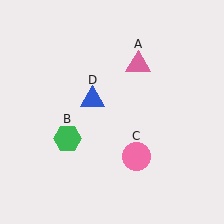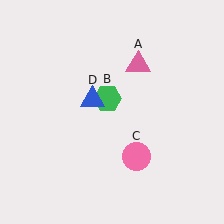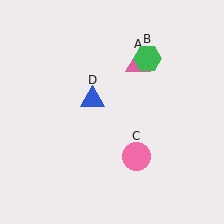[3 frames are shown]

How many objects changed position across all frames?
1 object changed position: green hexagon (object B).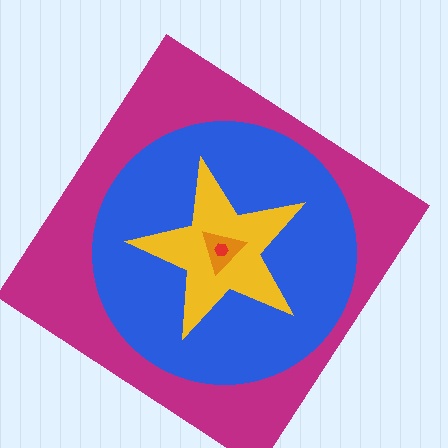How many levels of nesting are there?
5.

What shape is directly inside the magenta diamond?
The blue circle.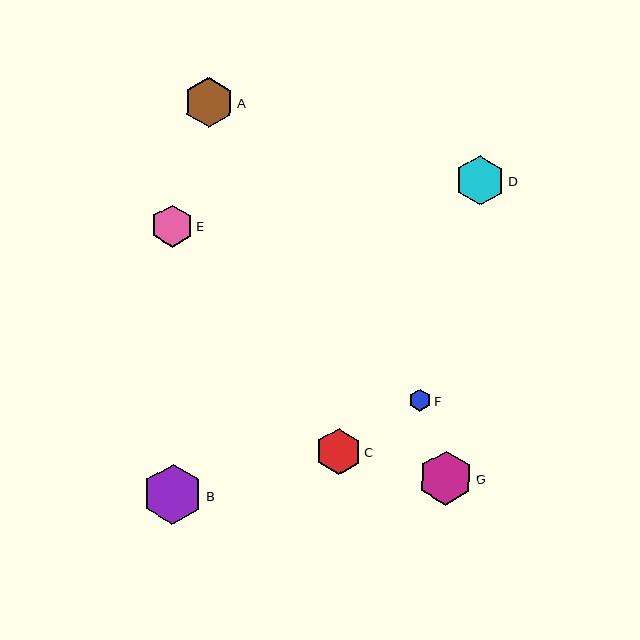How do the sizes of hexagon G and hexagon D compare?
Hexagon G and hexagon D are approximately the same size.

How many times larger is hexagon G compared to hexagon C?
Hexagon G is approximately 1.2 times the size of hexagon C.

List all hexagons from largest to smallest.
From largest to smallest: B, G, D, A, C, E, F.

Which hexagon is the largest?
Hexagon B is the largest with a size of approximately 60 pixels.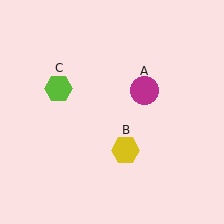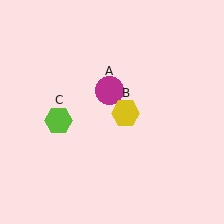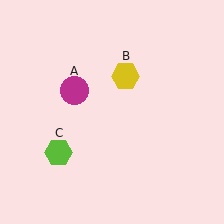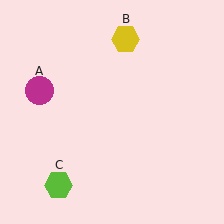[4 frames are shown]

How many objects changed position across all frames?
3 objects changed position: magenta circle (object A), yellow hexagon (object B), lime hexagon (object C).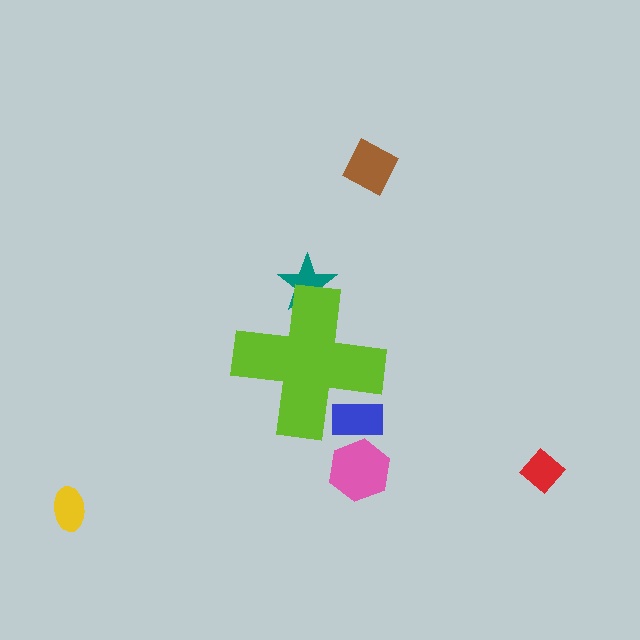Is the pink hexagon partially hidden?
No, the pink hexagon is fully visible.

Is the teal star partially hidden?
Yes, the teal star is partially hidden behind the lime cross.